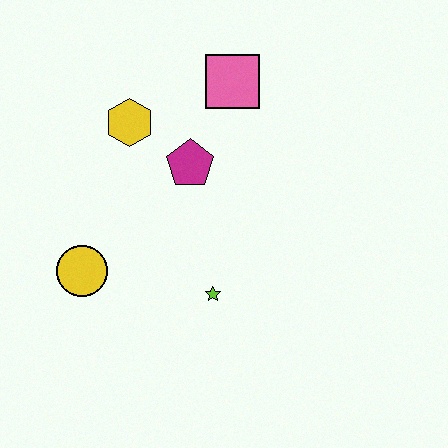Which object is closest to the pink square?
The magenta pentagon is closest to the pink square.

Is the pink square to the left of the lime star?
No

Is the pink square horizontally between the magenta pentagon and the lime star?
No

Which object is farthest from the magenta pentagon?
The yellow circle is farthest from the magenta pentagon.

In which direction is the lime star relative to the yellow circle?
The lime star is to the right of the yellow circle.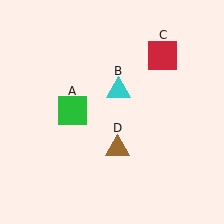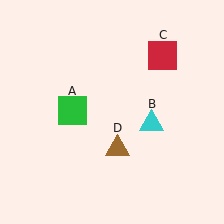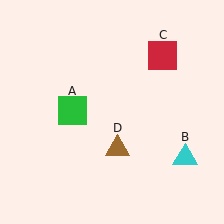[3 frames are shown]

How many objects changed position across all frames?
1 object changed position: cyan triangle (object B).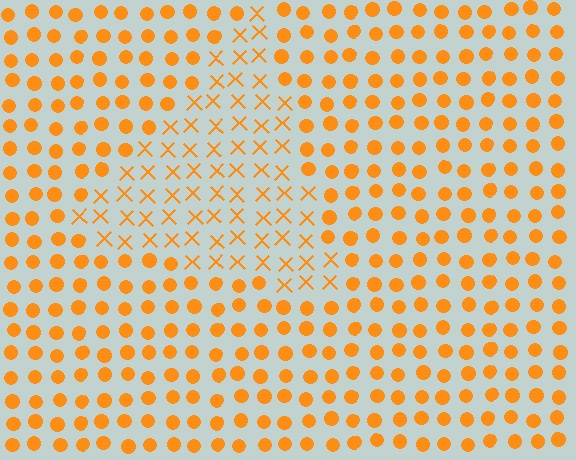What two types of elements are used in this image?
The image uses X marks inside the triangle region and circles outside it.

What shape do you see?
I see a triangle.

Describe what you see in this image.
The image is filled with small orange elements arranged in a uniform grid. A triangle-shaped region contains X marks, while the surrounding area contains circles. The boundary is defined purely by the change in element shape.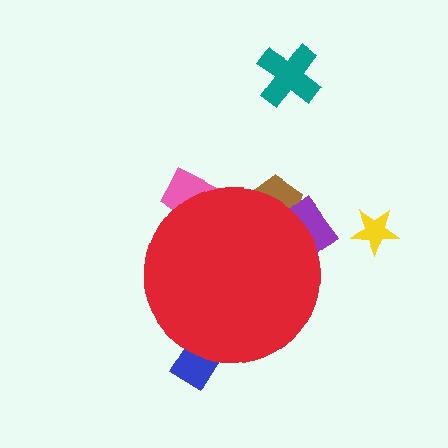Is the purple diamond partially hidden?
Yes, the purple diamond is partially hidden behind the red circle.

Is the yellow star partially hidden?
No, the yellow star is fully visible.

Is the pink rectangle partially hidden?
Yes, the pink rectangle is partially hidden behind the red circle.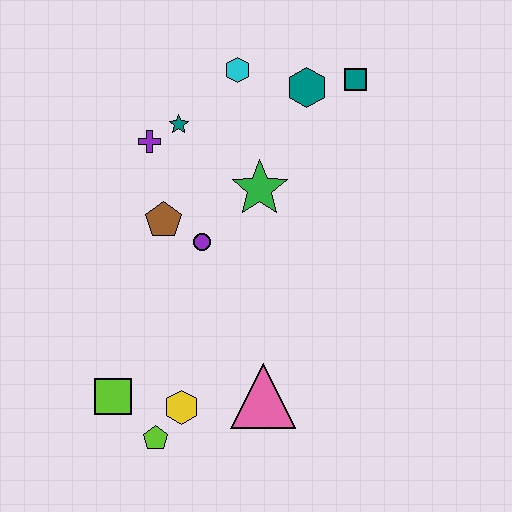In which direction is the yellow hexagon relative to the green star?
The yellow hexagon is below the green star.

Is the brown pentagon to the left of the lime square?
No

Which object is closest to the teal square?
The teal hexagon is closest to the teal square.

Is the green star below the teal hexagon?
Yes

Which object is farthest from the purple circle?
The teal square is farthest from the purple circle.